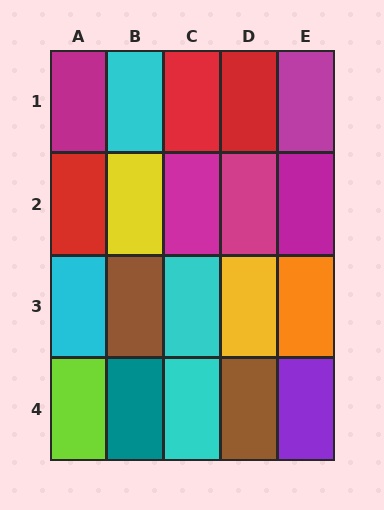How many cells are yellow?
2 cells are yellow.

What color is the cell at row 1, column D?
Red.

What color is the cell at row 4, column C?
Cyan.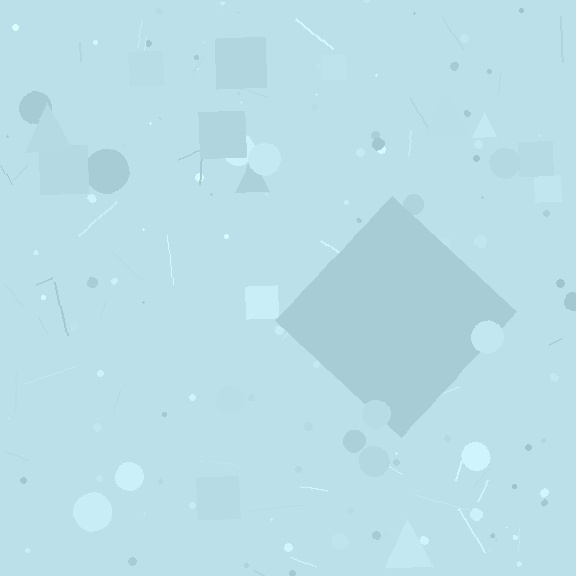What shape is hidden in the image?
A diamond is hidden in the image.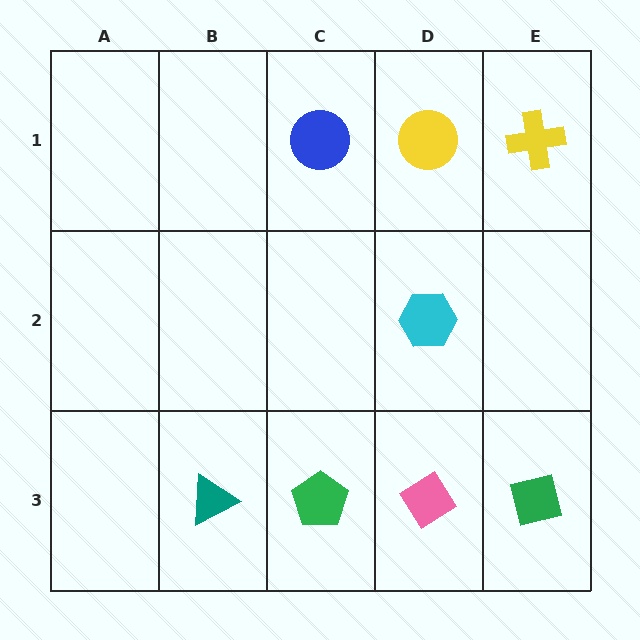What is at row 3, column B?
A teal triangle.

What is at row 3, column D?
A pink diamond.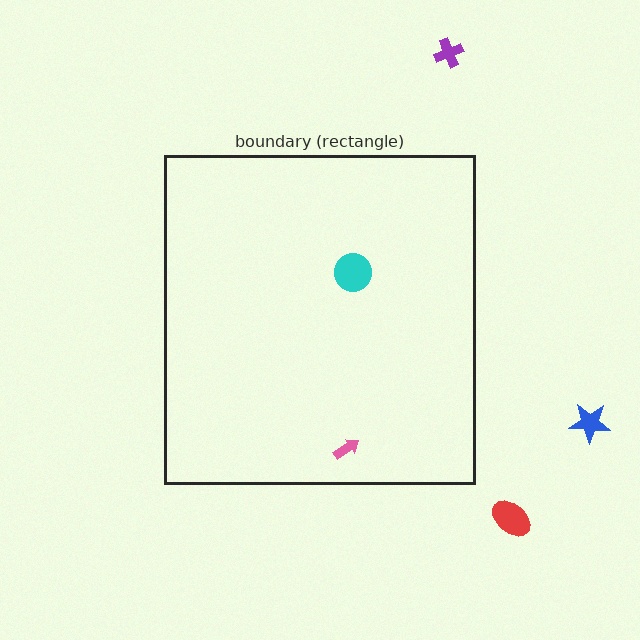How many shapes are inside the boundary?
2 inside, 3 outside.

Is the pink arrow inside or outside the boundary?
Inside.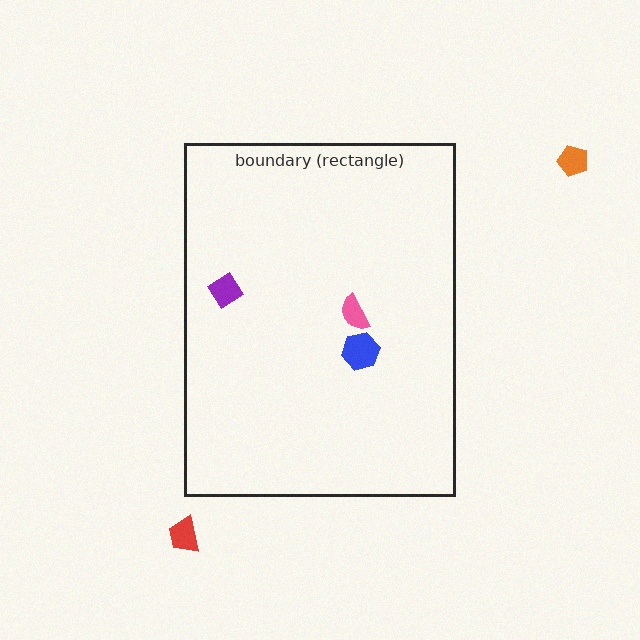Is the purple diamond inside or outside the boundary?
Inside.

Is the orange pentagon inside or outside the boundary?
Outside.